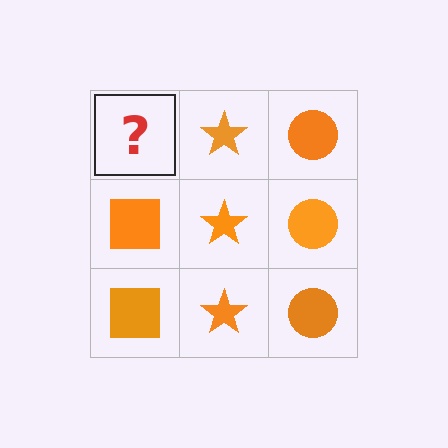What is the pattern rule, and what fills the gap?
The rule is that each column has a consistent shape. The gap should be filled with an orange square.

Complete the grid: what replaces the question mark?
The question mark should be replaced with an orange square.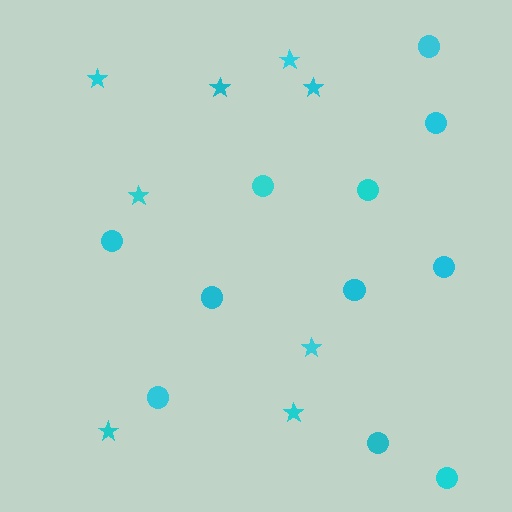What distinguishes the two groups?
There are 2 groups: one group of circles (11) and one group of stars (8).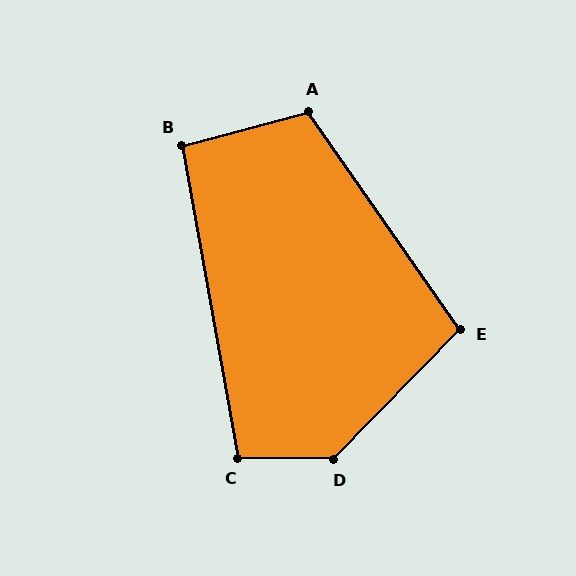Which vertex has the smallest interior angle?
B, at approximately 95 degrees.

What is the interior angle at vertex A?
Approximately 110 degrees (obtuse).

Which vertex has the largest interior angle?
D, at approximately 134 degrees.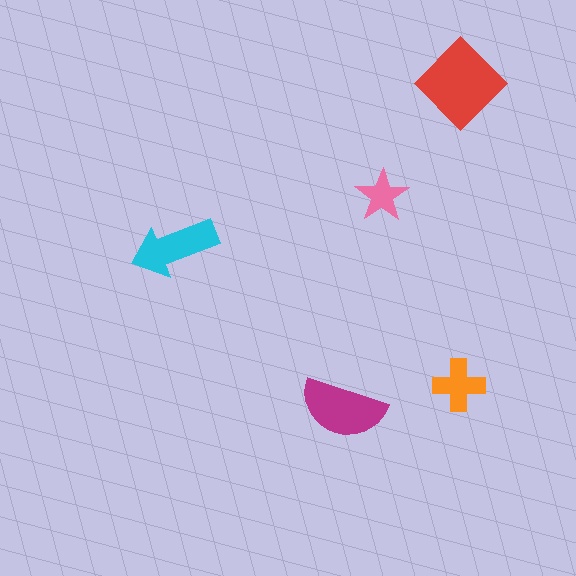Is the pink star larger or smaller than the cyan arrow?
Smaller.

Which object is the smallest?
The pink star.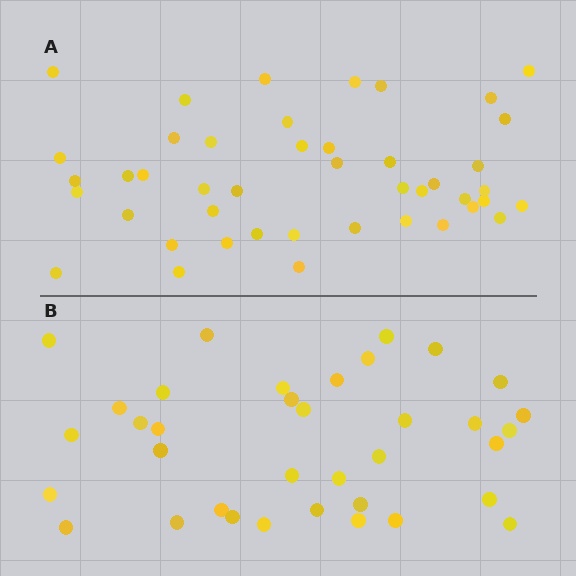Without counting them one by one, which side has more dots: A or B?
Region A (the top region) has more dots.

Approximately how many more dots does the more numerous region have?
Region A has roughly 8 or so more dots than region B.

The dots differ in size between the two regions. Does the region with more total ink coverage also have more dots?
No. Region B has more total ink coverage because its dots are larger, but region A actually contains more individual dots. Total area can be misleading — the number of items is what matters here.